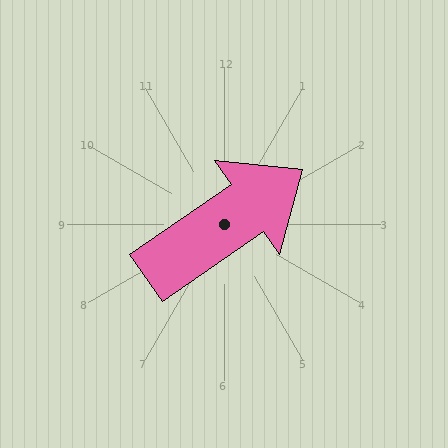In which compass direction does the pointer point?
Northeast.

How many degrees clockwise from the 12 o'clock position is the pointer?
Approximately 55 degrees.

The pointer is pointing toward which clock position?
Roughly 2 o'clock.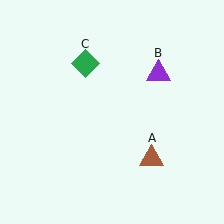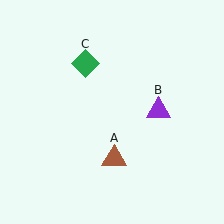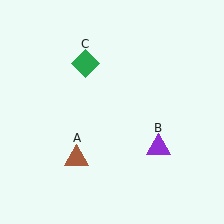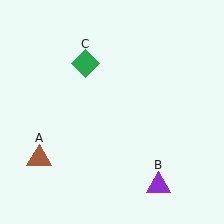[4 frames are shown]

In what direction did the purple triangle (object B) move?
The purple triangle (object B) moved down.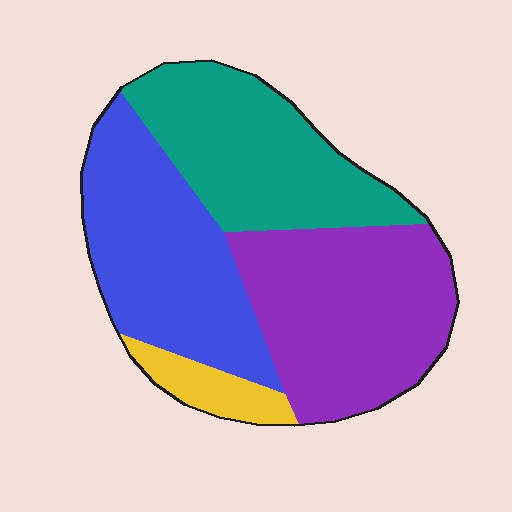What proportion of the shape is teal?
Teal takes up about one quarter (1/4) of the shape.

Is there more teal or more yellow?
Teal.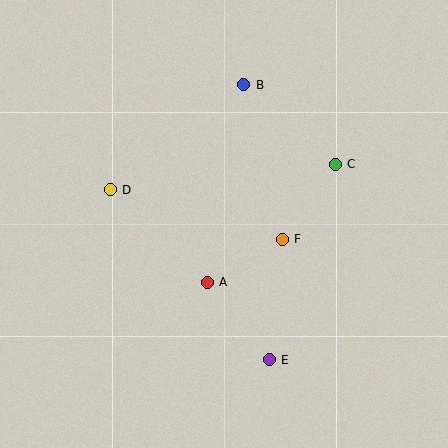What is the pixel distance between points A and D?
The distance between A and D is 134 pixels.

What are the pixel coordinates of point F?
Point F is at (282, 239).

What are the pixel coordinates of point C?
Point C is at (335, 164).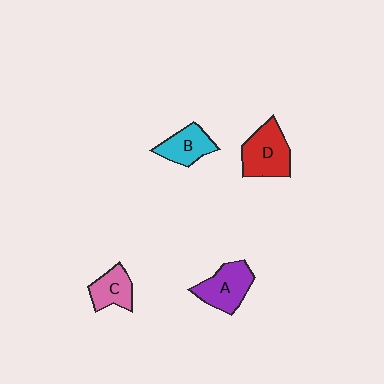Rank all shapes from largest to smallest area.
From largest to smallest: D (red), A (purple), B (cyan), C (pink).